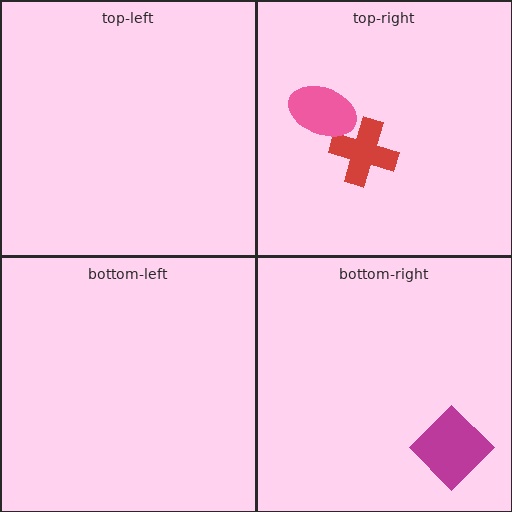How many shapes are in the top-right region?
2.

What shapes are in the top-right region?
The red cross, the pink ellipse.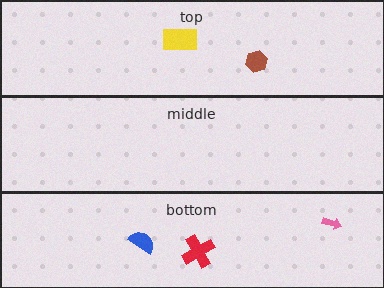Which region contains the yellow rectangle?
The top region.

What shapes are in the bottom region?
The red cross, the pink arrow, the blue semicircle.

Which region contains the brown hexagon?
The top region.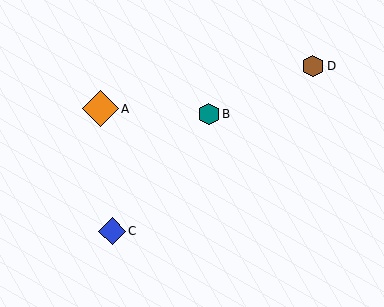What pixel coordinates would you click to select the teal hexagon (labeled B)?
Click at (209, 114) to select the teal hexagon B.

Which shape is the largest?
The orange diamond (labeled A) is the largest.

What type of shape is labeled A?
Shape A is an orange diamond.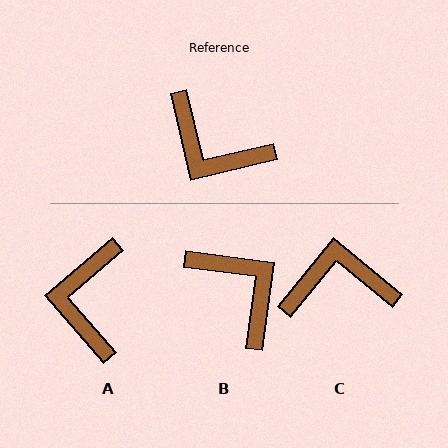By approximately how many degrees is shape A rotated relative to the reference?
Approximately 63 degrees clockwise.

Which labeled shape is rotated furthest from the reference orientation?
B, about 159 degrees away.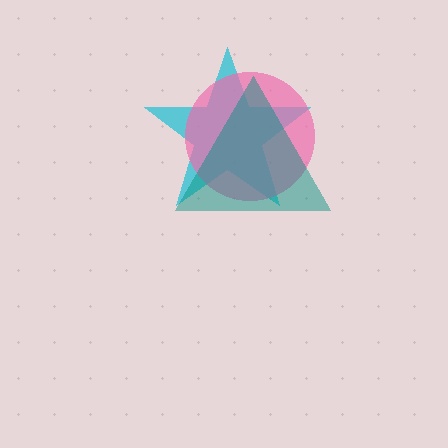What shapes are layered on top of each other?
The layered shapes are: a cyan star, a pink circle, a teal triangle.